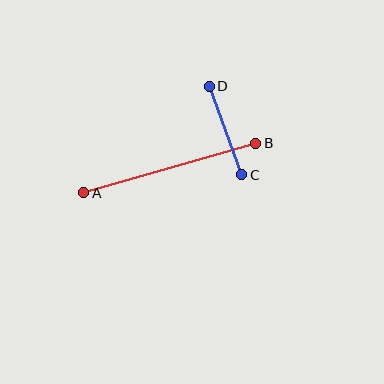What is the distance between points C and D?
The distance is approximately 94 pixels.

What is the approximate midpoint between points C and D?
The midpoint is at approximately (226, 130) pixels.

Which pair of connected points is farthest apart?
Points A and B are farthest apart.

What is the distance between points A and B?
The distance is approximately 179 pixels.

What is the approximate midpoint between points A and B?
The midpoint is at approximately (170, 168) pixels.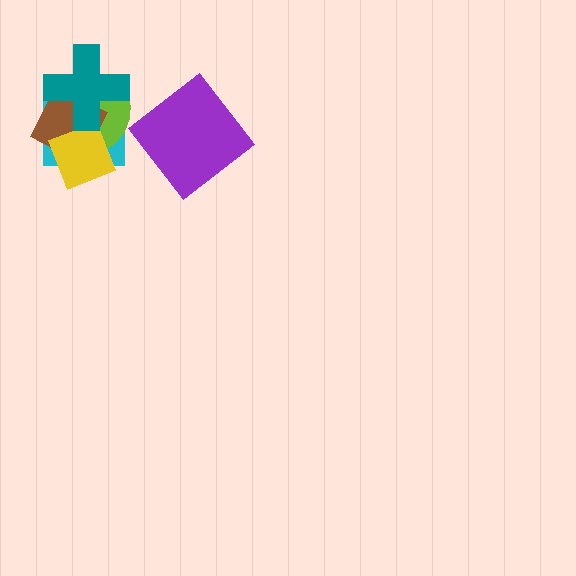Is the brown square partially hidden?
Yes, it is partially covered by another shape.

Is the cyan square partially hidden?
Yes, it is partially covered by another shape.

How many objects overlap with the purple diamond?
0 objects overlap with the purple diamond.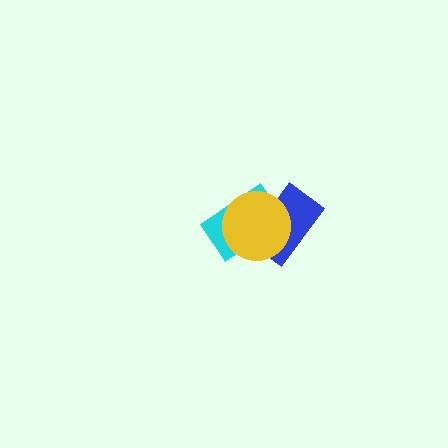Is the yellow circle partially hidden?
No, no other shape covers it.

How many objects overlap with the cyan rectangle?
2 objects overlap with the cyan rectangle.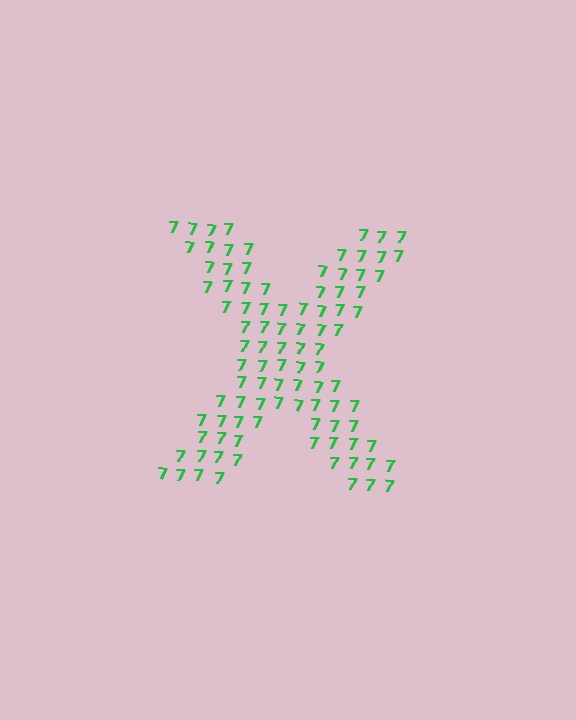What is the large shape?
The large shape is the letter X.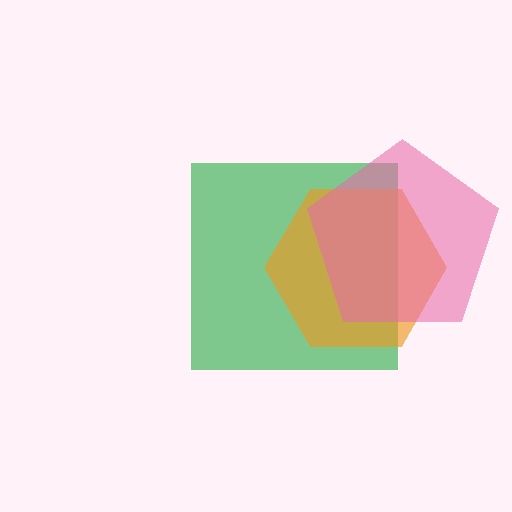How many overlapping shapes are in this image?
There are 3 overlapping shapes in the image.